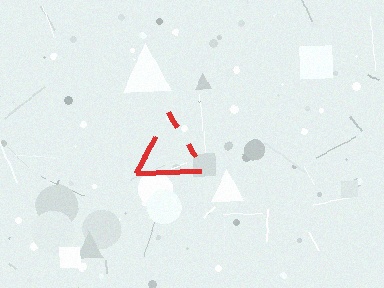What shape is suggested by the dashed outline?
The dashed outline suggests a triangle.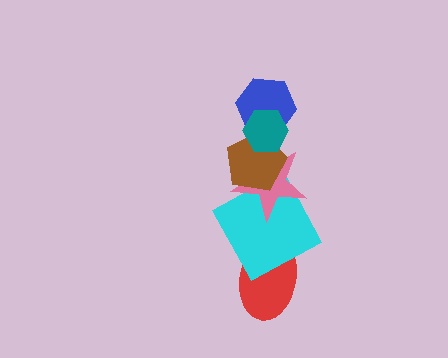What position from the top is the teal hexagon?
The teal hexagon is 1st from the top.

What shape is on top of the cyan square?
The pink star is on top of the cyan square.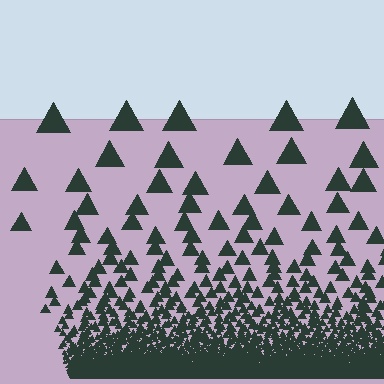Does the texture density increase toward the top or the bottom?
Density increases toward the bottom.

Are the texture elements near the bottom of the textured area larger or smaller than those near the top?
Smaller. The gradient is inverted — elements near the bottom are smaller and denser.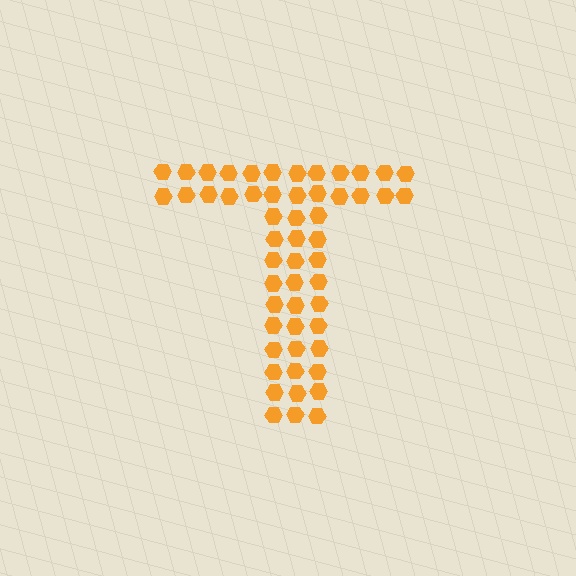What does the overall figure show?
The overall figure shows the letter T.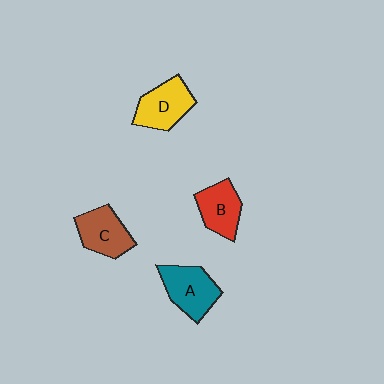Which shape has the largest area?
Shape A (teal).